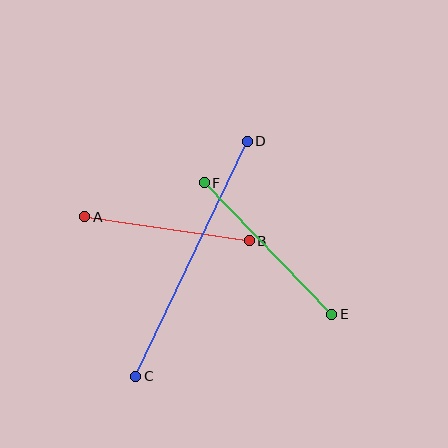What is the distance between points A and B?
The distance is approximately 166 pixels.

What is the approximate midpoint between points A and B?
The midpoint is at approximately (167, 229) pixels.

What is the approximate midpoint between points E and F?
The midpoint is at approximately (268, 248) pixels.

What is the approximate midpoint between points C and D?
The midpoint is at approximately (191, 259) pixels.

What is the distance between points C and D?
The distance is approximately 260 pixels.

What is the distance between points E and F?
The distance is approximately 183 pixels.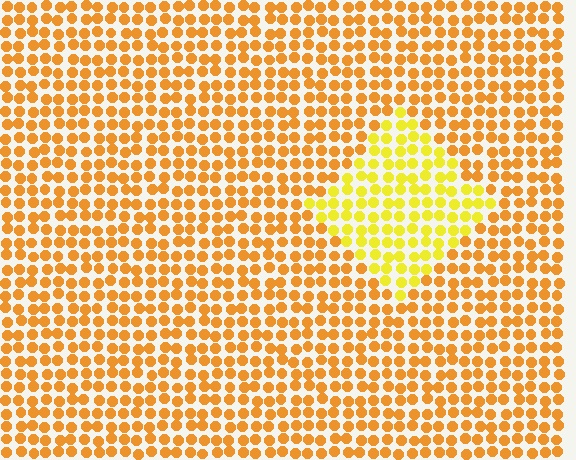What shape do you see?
I see a diamond.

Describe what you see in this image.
The image is filled with small orange elements in a uniform arrangement. A diamond-shaped region is visible where the elements are tinted to a slightly different hue, forming a subtle color boundary.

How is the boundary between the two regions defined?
The boundary is defined purely by a slight shift in hue (about 28 degrees). Spacing, size, and orientation are identical on both sides.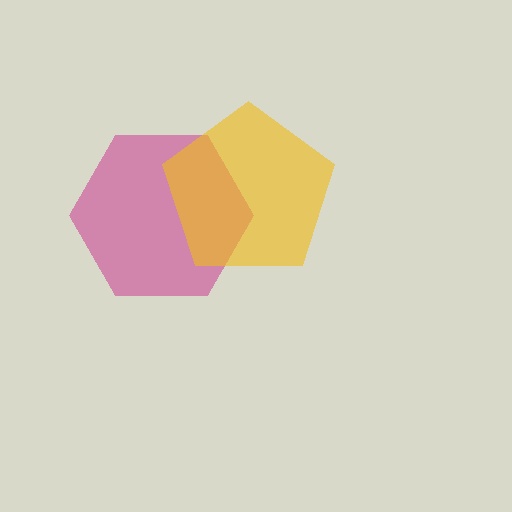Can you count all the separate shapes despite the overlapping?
Yes, there are 2 separate shapes.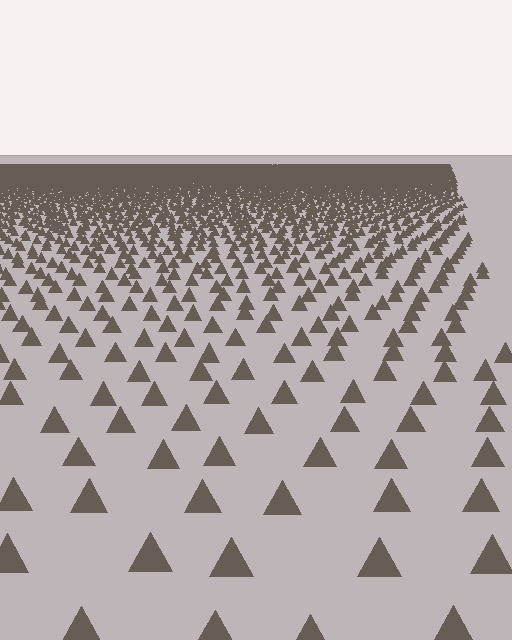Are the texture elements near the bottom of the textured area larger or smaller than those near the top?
Larger. Near the bottom, elements are closer to the viewer and appear at a bigger on-screen size.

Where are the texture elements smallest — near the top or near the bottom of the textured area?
Near the top.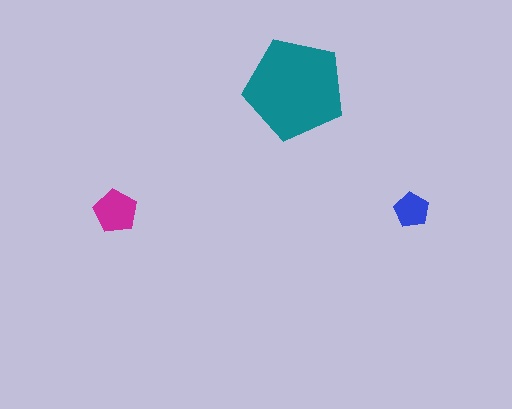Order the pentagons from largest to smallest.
the teal one, the magenta one, the blue one.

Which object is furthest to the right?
The blue pentagon is rightmost.